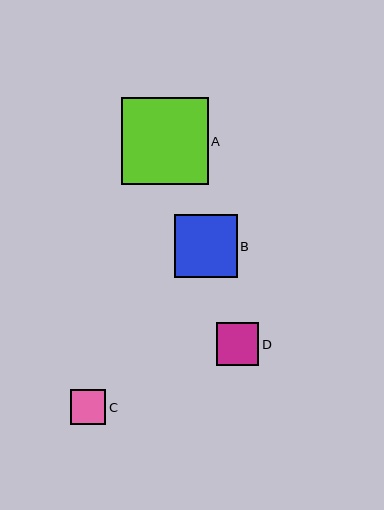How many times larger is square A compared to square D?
Square A is approximately 2.0 times the size of square D.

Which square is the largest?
Square A is the largest with a size of approximately 86 pixels.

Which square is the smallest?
Square C is the smallest with a size of approximately 35 pixels.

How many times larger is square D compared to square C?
Square D is approximately 1.2 times the size of square C.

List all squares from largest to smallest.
From largest to smallest: A, B, D, C.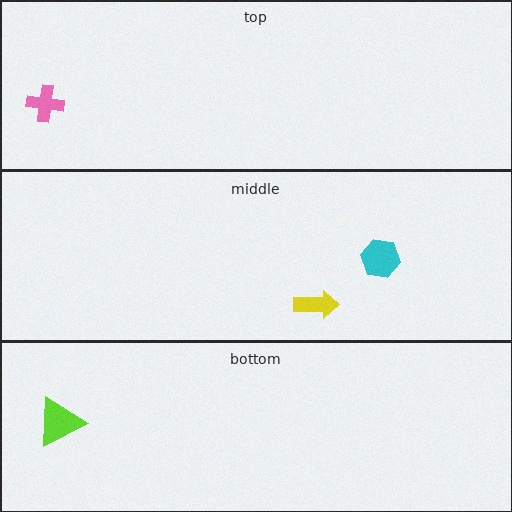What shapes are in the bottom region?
The lime triangle.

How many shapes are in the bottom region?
1.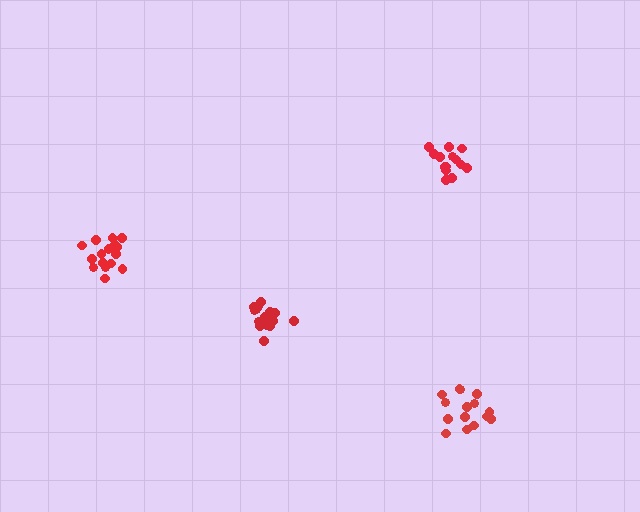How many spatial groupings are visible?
There are 4 spatial groupings.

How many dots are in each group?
Group 1: 14 dots, Group 2: 18 dots, Group 3: 15 dots, Group 4: 16 dots (63 total).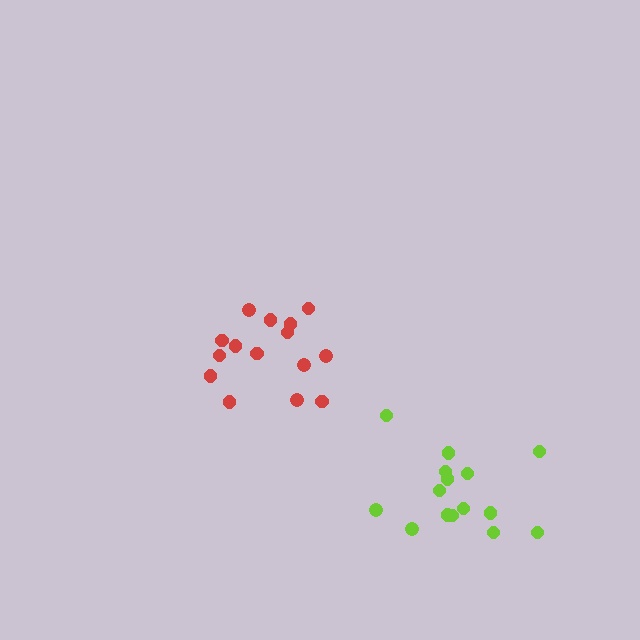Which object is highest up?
The red cluster is topmost.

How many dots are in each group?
Group 1: 15 dots, Group 2: 15 dots (30 total).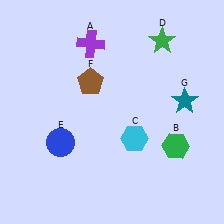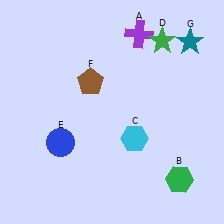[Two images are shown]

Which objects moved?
The objects that moved are: the purple cross (A), the green hexagon (B), the teal star (G).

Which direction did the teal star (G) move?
The teal star (G) moved up.